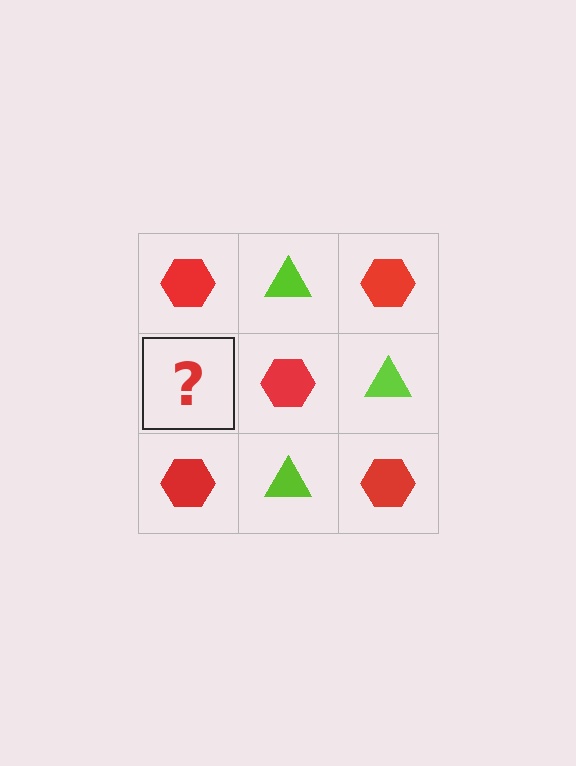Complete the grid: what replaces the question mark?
The question mark should be replaced with a lime triangle.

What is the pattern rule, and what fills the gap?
The rule is that it alternates red hexagon and lime triangle in a checkerboard pattern. The gap should be filled with a lime triangle.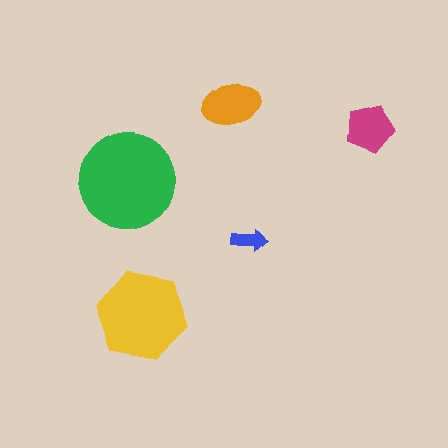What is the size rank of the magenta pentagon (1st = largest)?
4th.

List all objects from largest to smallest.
The green circle, the yellow hexagon, the orange ellipse, the magenta pentagon, the blue arrow.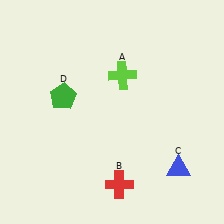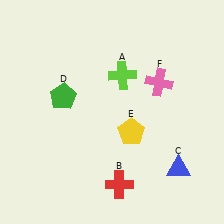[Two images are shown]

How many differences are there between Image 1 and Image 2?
There are 2 differences between the two images.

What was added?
A yellow pentagon (E), a pink cross (F) were added in Image 2.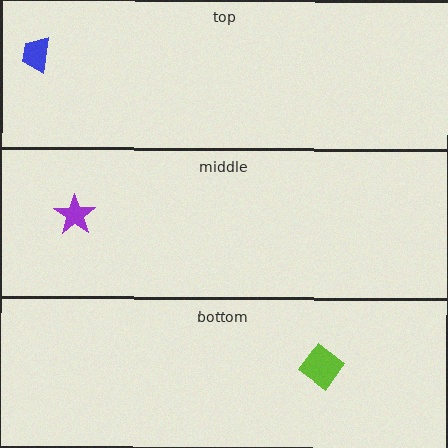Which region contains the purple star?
The middle region.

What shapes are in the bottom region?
The lime diamond.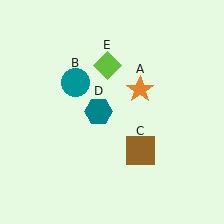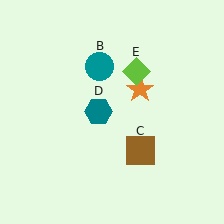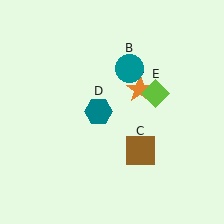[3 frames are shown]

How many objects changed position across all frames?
2 objects changed position: teal circle (object B), lime diamond (object E).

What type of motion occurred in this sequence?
The teal circle (object B), lime diamond (object E) rotated clockwise around the center of the scene.